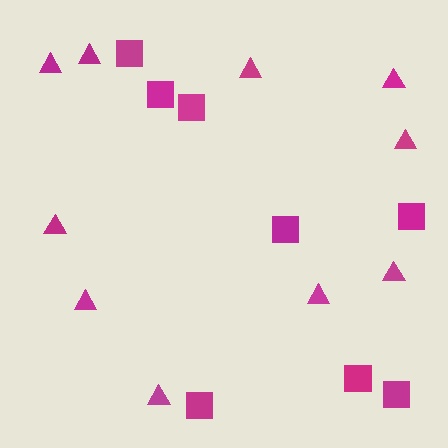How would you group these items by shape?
There are 2 groups: one group of squares (8) and one group of triangles (10).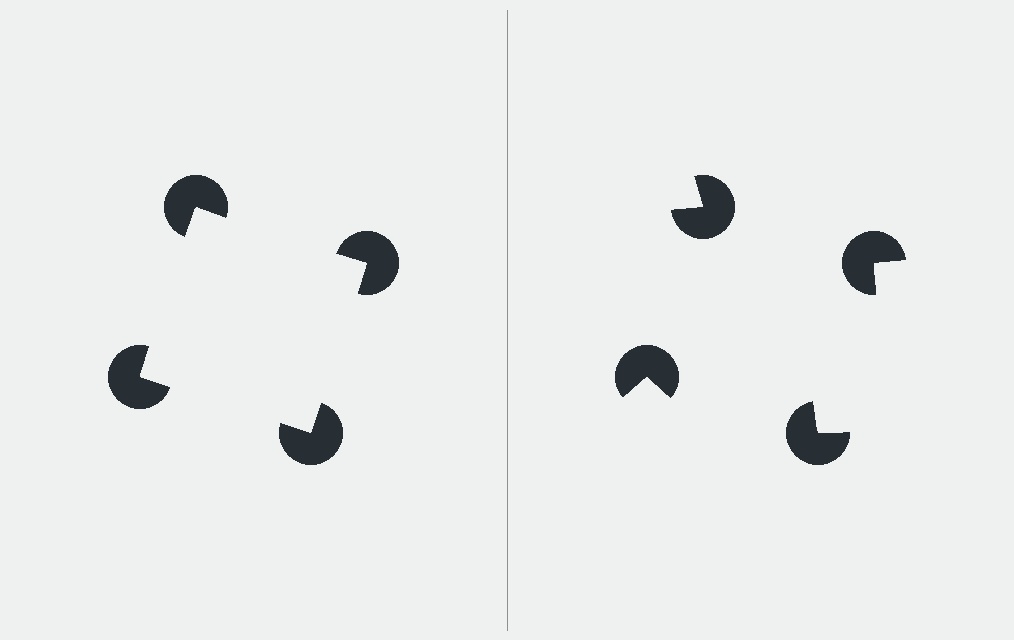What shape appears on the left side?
An illusory square.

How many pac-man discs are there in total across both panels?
8 — 4 on each side.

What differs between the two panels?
The pac-man discs are positioned identically on both sides; only the wedge orientations differ. On the left they align to a square; on the right they are misaligned.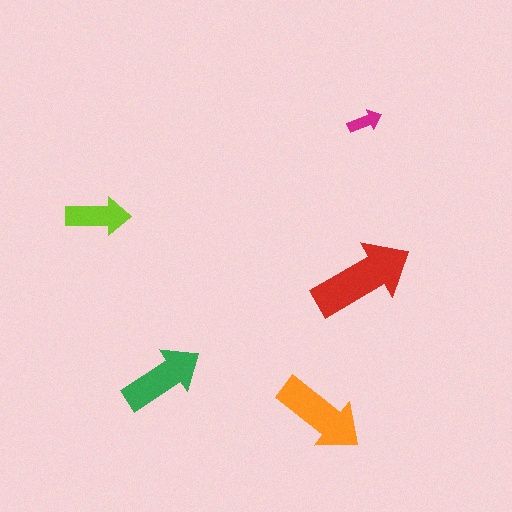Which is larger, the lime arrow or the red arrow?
The red one.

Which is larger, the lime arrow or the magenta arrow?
The lime one.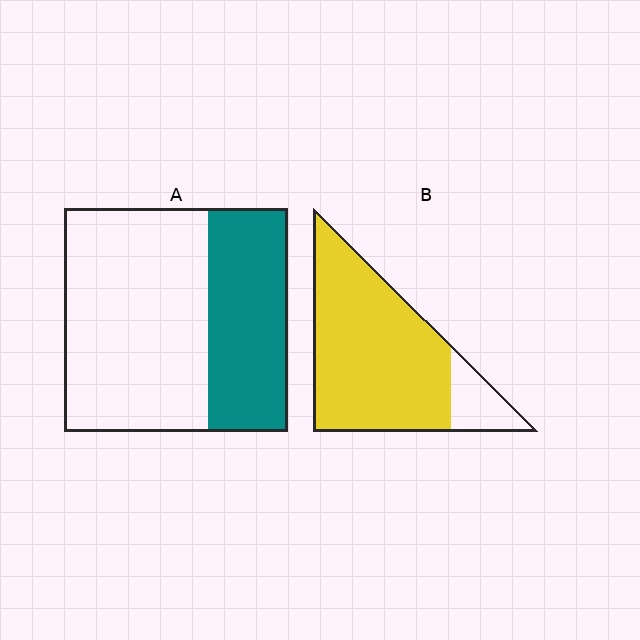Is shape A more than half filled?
No.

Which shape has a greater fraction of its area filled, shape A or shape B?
Shape B.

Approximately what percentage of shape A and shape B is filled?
A is approximately 35% and B is approximately 85%.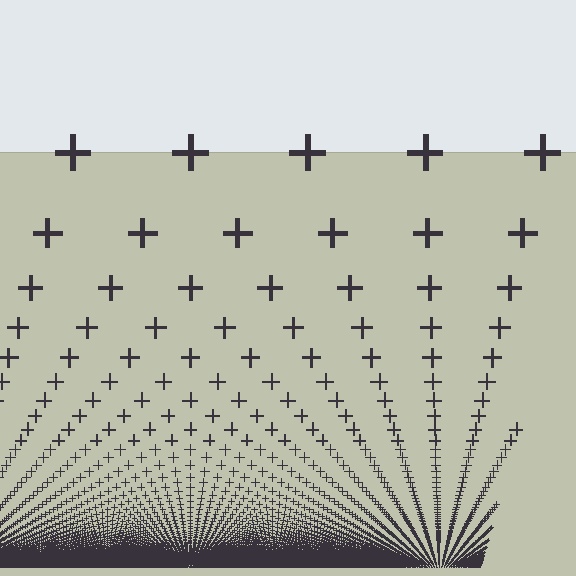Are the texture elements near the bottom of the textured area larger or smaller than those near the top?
Smaller. The gradient is inverted — elements near the bottom are smaller and denser.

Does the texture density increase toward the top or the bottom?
Density increases toward the bottom.